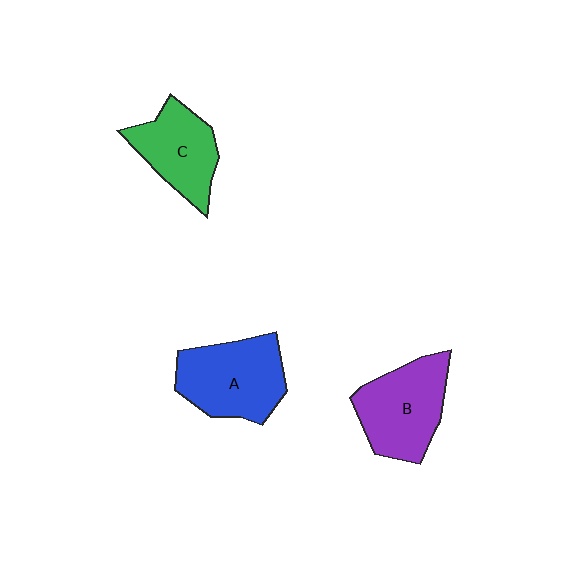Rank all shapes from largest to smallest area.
From largest to smallest: A (blue), B (purple), C (green).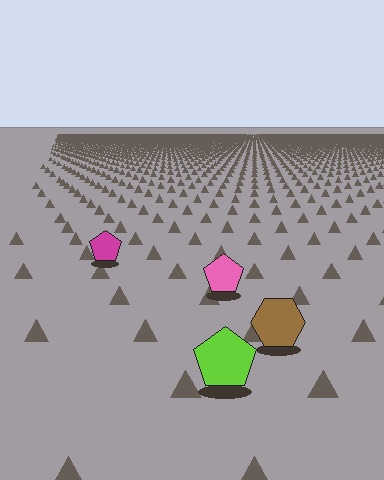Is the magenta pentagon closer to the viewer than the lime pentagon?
No. The lime pentagon is closer — you can tell from the texture gradient: the ground texture is coarser near it.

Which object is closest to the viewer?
The lime pentagon is closest. The texture marks near it are larger and more spread out.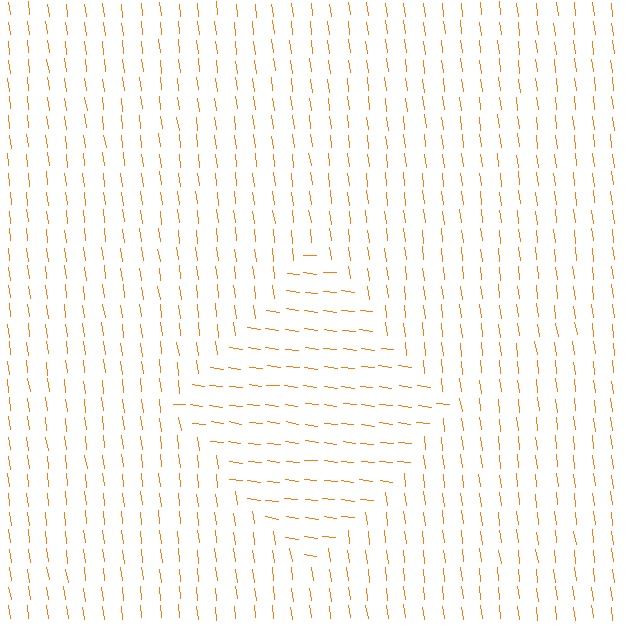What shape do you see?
I see a diamond.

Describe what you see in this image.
The image is filled with small orange line segments. A diamond region in the image has lines oriented differently from the surrounding lines, creating a visible texture boundary.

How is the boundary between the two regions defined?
The boundary is defined purely by a change in line orientation (approximately 76 degrees difference). All lines are the same color and thickness.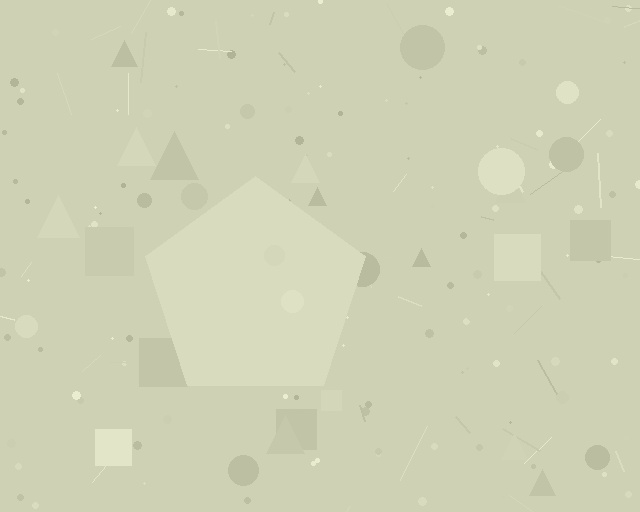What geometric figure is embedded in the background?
A pentagon is embedded in the background.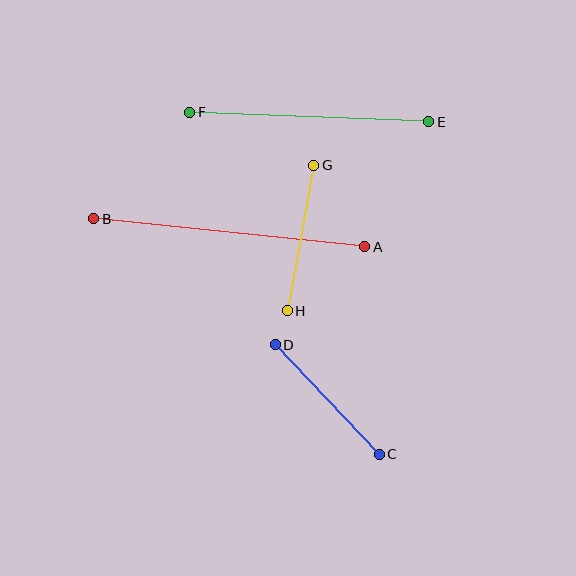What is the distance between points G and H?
The distance is approximately 148 pixels.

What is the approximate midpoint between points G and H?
The midpoint is at approximately (301, 238) pixels.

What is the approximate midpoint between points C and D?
The midpoint is at approximately (327, 400) pixels.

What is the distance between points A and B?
The distance is approximately 273 pixels.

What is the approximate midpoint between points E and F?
The midpoint is at approximately (309, 117) pixels.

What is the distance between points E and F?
The distance is approximately 239 pixels.